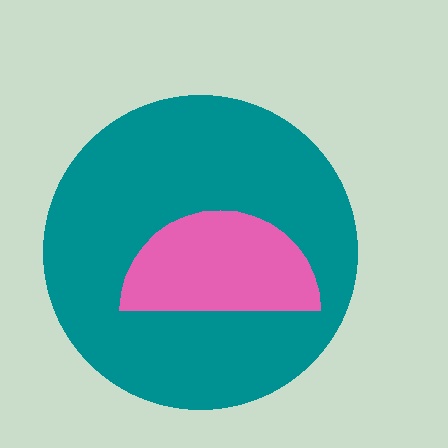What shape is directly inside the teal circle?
The pink semicircle.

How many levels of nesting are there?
2.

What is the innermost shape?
The pink semicircle.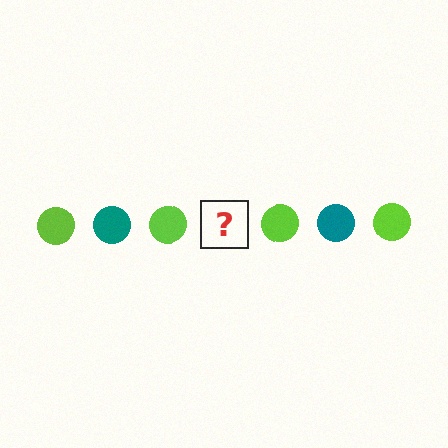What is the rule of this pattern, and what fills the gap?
The rule is that the pattern cycles through lime, teal circles. The gap should be filled with a teal circle.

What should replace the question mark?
The question mark should be replaced with a teal circle.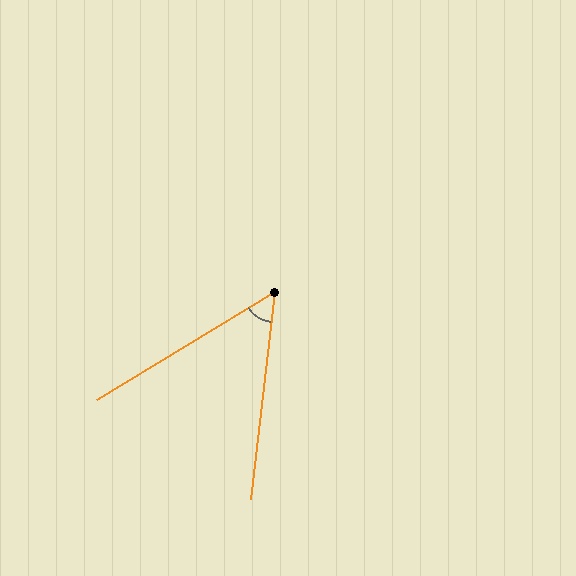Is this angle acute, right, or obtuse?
It is acute.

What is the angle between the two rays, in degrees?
Approximately 52 degrees.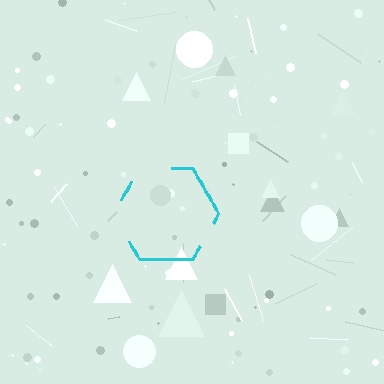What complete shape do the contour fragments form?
The contour fragments form a hexagon.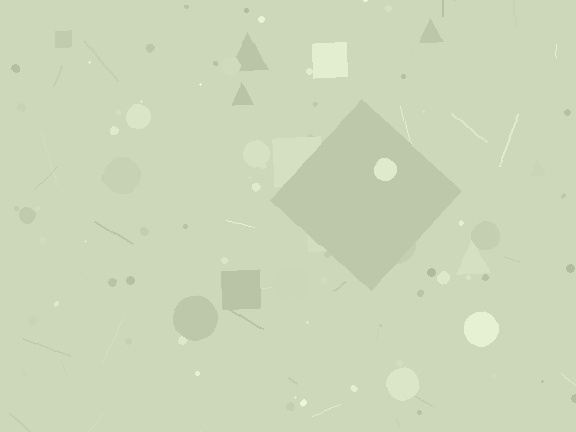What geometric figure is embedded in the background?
A diamond is embedded in the background.